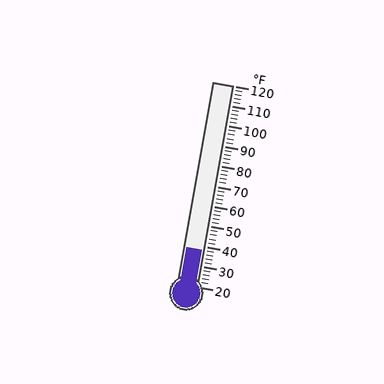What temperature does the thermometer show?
The thermometer shows approximately 38°F.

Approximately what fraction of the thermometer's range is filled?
The thermometer is filled to approximately 20% of its range.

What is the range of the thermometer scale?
The thermometer scale ranges from 20°F to 120°F.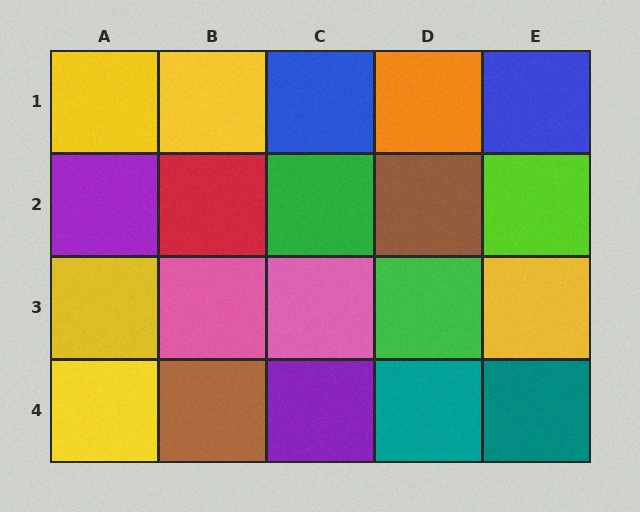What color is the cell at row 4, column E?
Teal.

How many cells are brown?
2 cells are brown.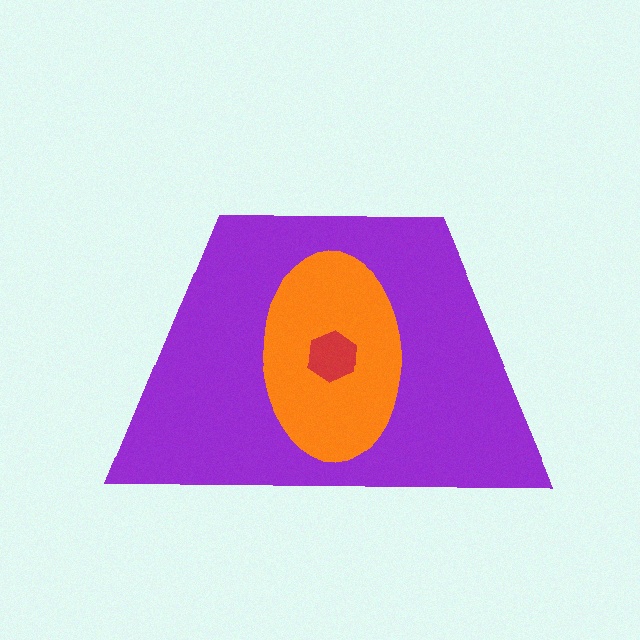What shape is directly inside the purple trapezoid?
The orange ellipse.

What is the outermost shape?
The purple trapezoid.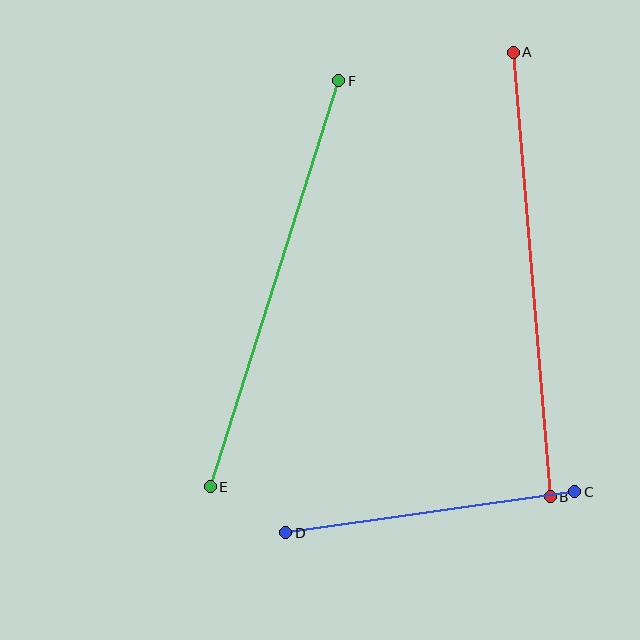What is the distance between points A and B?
The distance is approximately 446 pixels.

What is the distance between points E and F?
The distance is approximately 425 pixels.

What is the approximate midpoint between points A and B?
The midpoint is at approximately (532, 274) pixels.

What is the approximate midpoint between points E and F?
The midpoint is at approximately (274, 284) pixels.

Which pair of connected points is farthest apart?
Points A and B are farthest apart.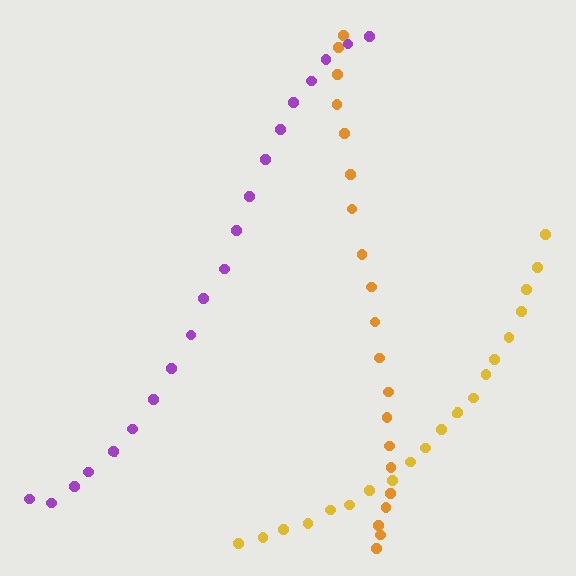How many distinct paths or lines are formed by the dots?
There are 3 distinct paths.